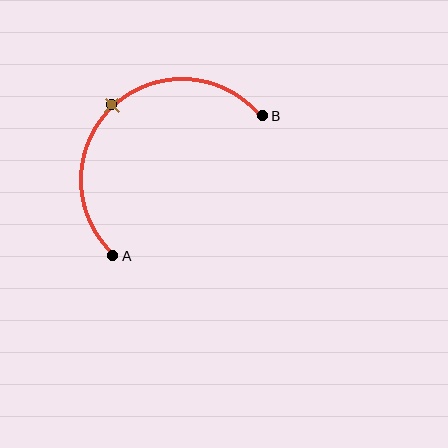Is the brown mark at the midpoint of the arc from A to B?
Yes. The brown mark lies on the arc at equal arc-length from both A and B — it is the arc midpoint.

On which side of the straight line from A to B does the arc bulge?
The arc bulges above and to the left of the straight line connecting A and B.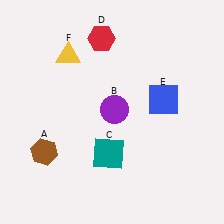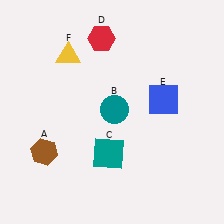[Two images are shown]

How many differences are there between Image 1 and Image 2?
There is 1 difference between the two images.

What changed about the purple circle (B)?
In Image 1, B is purple. In Image 2, it changed to teal.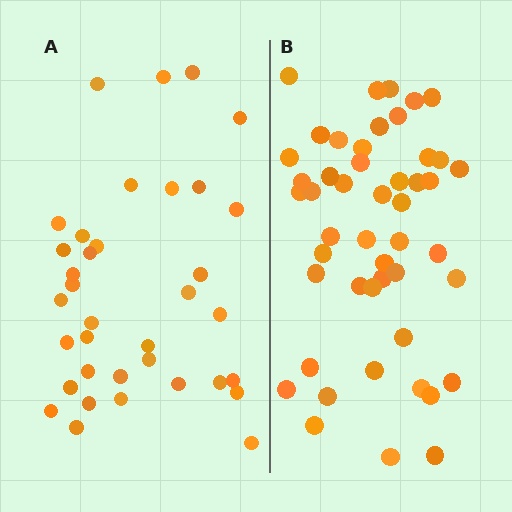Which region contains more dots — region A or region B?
Region B (the right region) has more dots.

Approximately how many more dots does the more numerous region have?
Region B has roughly 12 or so more dots than region A.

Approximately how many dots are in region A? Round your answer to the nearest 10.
About 40 dots. (The exact count is 36, which rounds to 40.)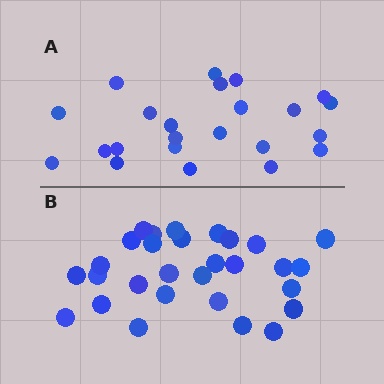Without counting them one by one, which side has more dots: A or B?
Region B (the bottom region) has more dots.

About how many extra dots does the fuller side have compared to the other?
Region B has about 6 more dots than region A.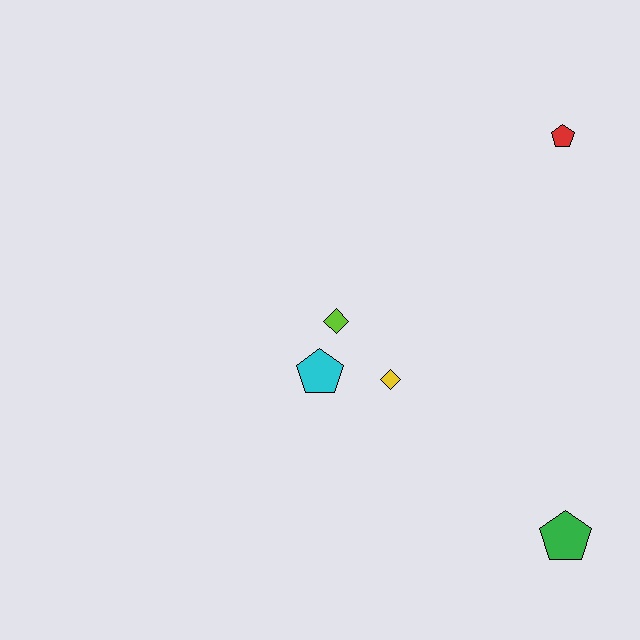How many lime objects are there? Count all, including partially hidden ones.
There is 1 lime object.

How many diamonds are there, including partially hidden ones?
There are 2 diamonds.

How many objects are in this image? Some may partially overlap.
There are 5 objects.